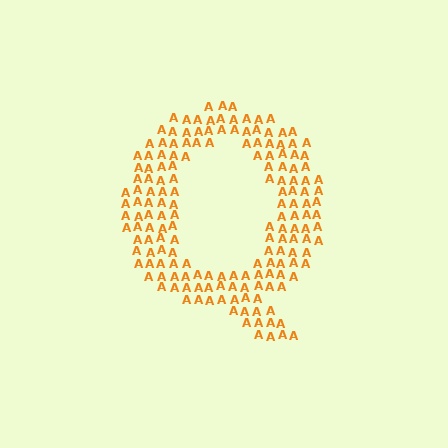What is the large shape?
The large shape is the letter Q.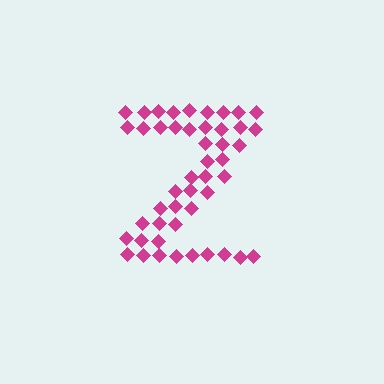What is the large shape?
The large shape is the letter Z.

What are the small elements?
The small elements are diamonds.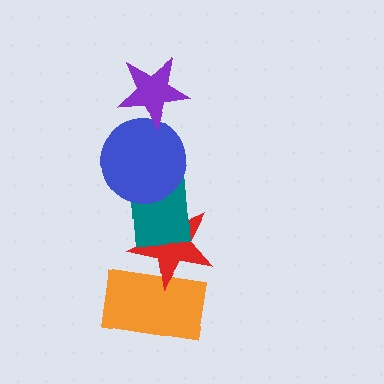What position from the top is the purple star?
The purple star is 1st from the top.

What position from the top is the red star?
The red star is 4th from the top.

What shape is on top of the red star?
The teal rectangle is on top of the red star.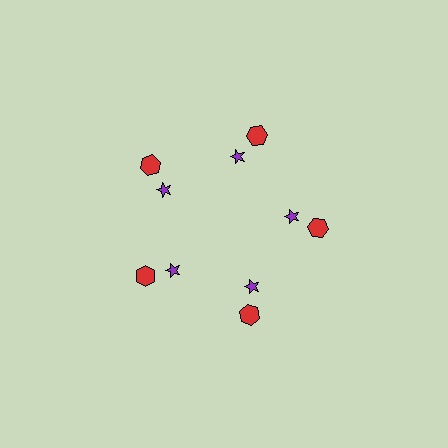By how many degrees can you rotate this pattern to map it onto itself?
The pattern maps onto itself every 72 degrees of rotation.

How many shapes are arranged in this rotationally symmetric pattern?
There are 10 shapes, arranged in 5 groups of 2.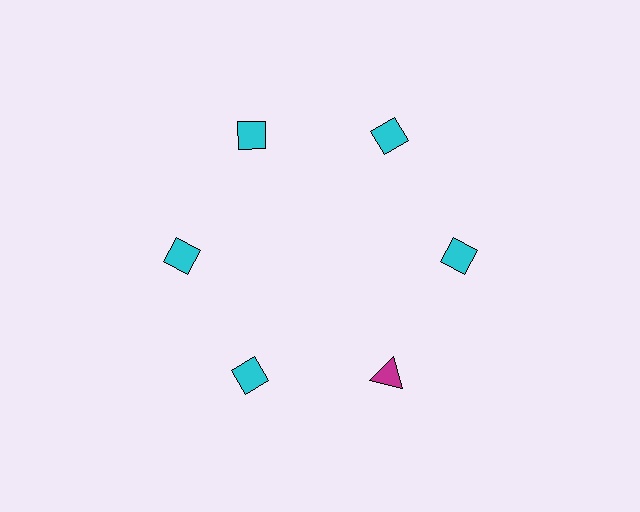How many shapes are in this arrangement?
There are 6 shapes arranged in a ring pattern.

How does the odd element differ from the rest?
It differs in both color (magenta instead of cyan) and shape (triangle instead of diamond).